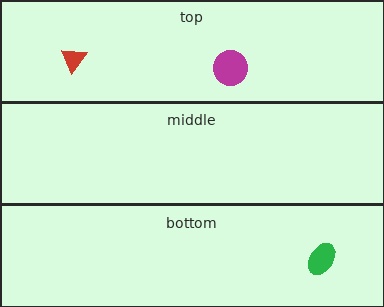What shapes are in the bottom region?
The green ellipse.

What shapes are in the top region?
The magenta circle, the red triangle.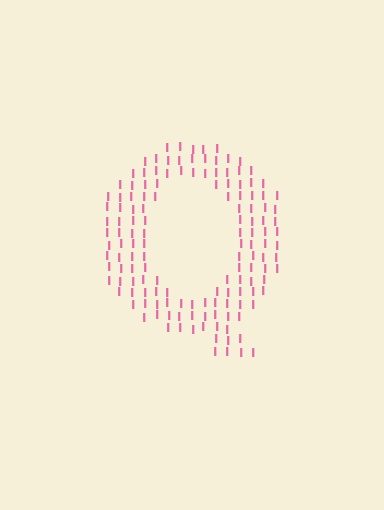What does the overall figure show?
The overall figure shows the letter Q.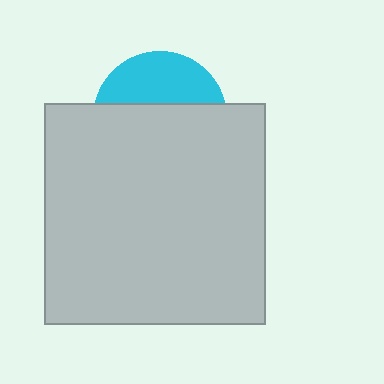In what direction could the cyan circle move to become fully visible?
The cyan circle could move up. That would shift it out from behind the light gray square entirely.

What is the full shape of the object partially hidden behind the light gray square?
The partially hidden object is a cyan circle.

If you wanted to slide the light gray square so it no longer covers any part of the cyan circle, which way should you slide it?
Slide it down — that is the most direct way to separate the two shapes.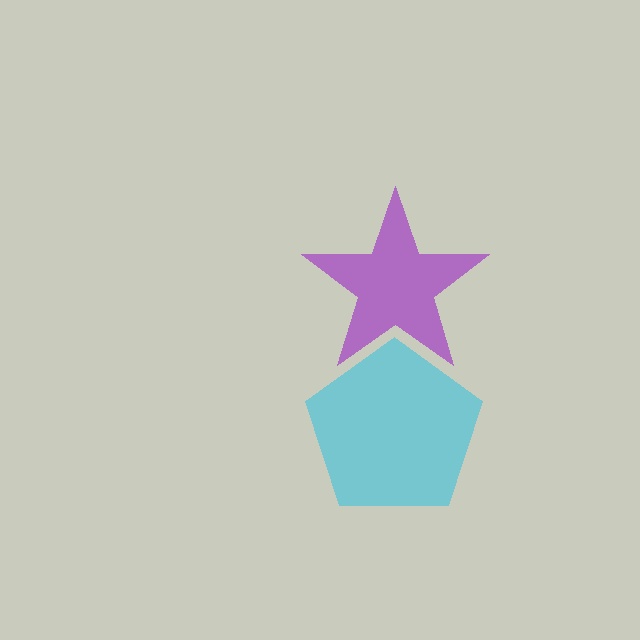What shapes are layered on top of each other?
The layered shapes are: a cyan pentagon, a purple star.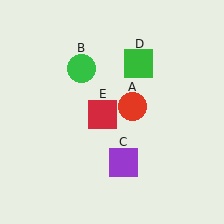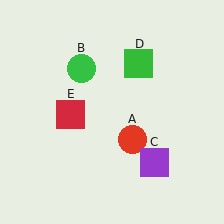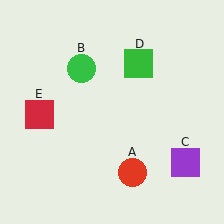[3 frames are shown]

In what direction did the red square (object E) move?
The red square (object E) moved left.